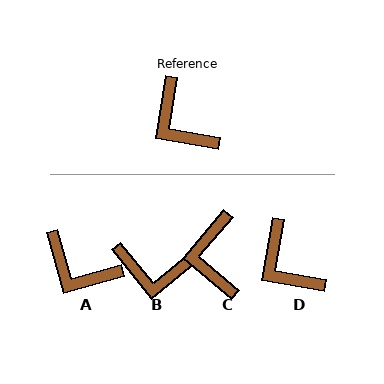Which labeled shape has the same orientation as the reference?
D.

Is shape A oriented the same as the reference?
No, it is off by about 25 degrees.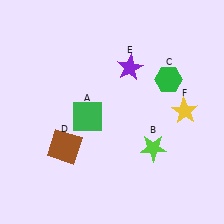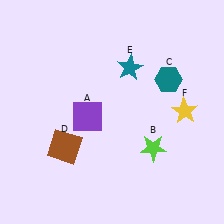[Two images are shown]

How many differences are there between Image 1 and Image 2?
There are 3 differences between the two images.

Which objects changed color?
A changed from green to purple. C changed from green to teal. E changed from purple to teal.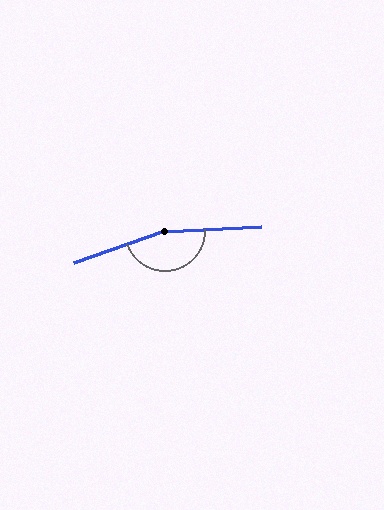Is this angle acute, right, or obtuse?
It is obtuse.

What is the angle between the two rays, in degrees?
Approximately 163 degrees.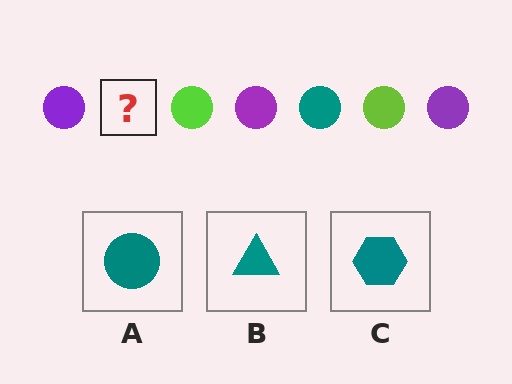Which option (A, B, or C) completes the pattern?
A.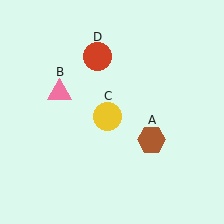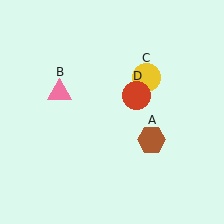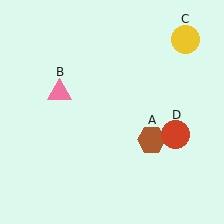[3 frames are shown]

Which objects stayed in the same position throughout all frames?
Brown hexagon (object A) and pink triangle (object B) remained stationary.